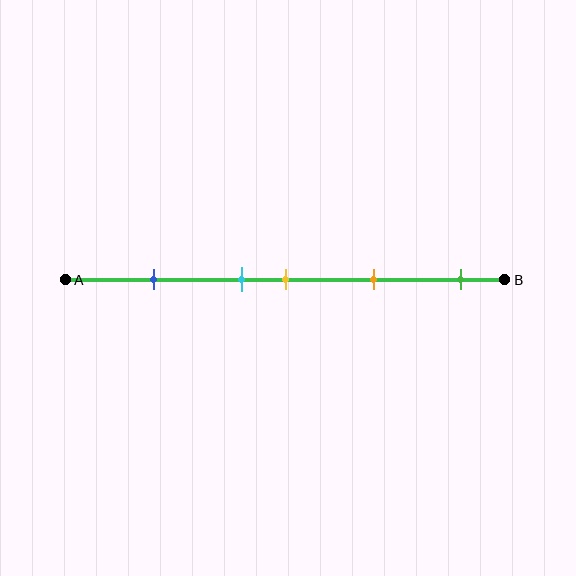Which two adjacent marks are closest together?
The cyan and yellow marks are the closest adjacent pair.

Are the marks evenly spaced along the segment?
No, the marks are not evenly spaced.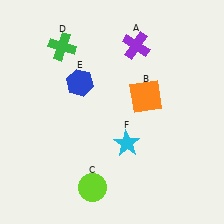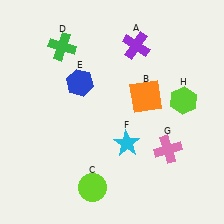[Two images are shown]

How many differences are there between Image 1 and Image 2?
There are 2 differences between the two images.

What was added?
A pink cross (G), a lime hexagon (H) were added in Image 2.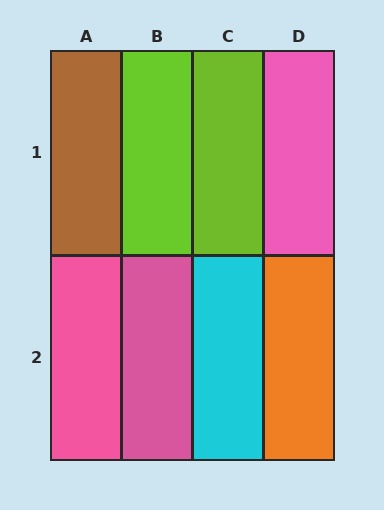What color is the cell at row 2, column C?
Cyan.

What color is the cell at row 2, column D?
Orange.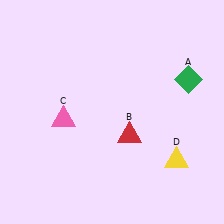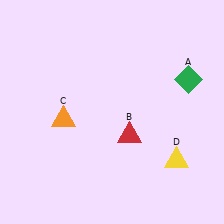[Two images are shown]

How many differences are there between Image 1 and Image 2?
There is 1 difference between the two images.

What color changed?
The triangle (C) changed from pink in Image 1 to orange in Image 2.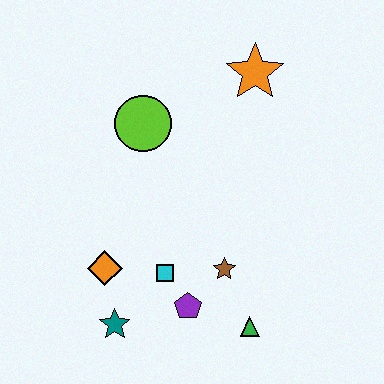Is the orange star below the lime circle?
No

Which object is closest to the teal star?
The orange diamond is closest to the teal star.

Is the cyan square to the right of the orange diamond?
Yes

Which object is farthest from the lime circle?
The green triangle is farthest from the lime circle.